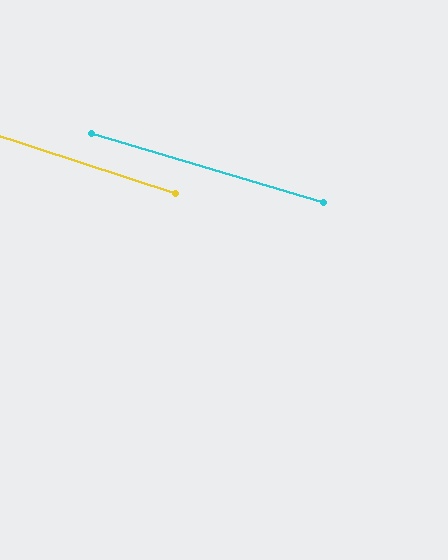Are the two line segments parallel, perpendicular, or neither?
Parallel — their directions differ by only 1.3°.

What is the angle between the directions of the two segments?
Approximately 1 degree.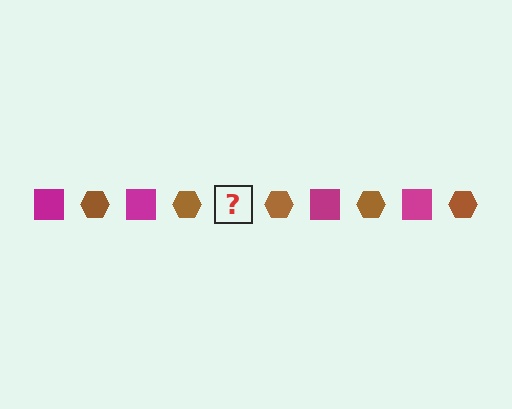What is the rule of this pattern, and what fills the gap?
The rule is that the pattern alternates between magenta square and brown hexagon. The gap should be filled with a magenta square.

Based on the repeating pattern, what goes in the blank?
The blank should be a magenta square.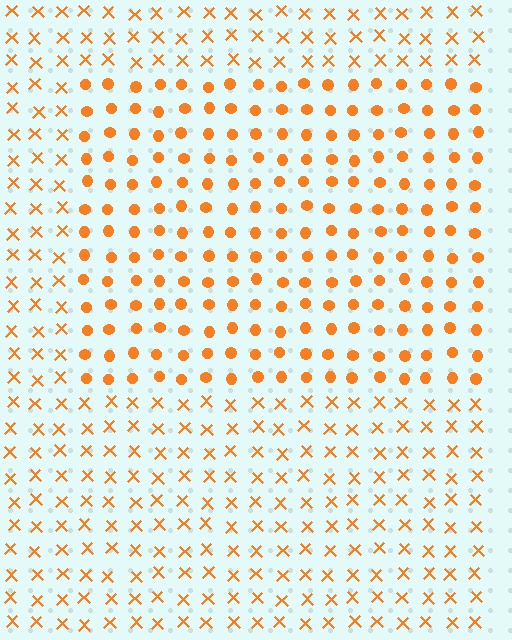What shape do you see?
I see a rectangle.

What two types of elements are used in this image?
The image uses circles inside the rectangle region and X marks outside it.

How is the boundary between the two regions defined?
The boundary is defined by a change in element shape: circles inside vs. X marks outside. All elements share the same color and spacing.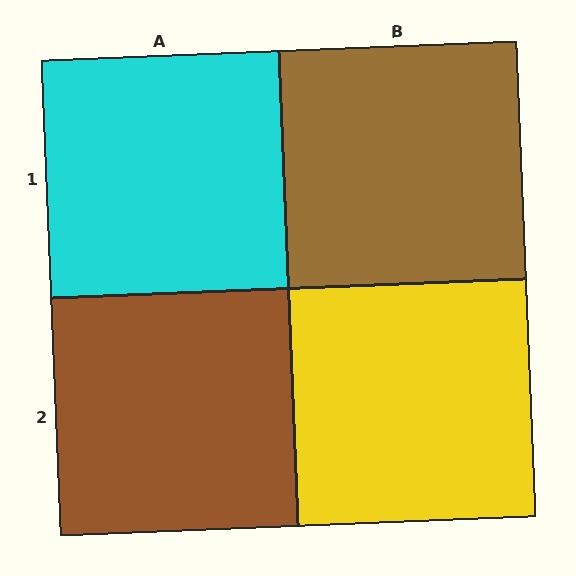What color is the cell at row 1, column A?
Cyan.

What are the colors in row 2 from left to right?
Brown, yellow.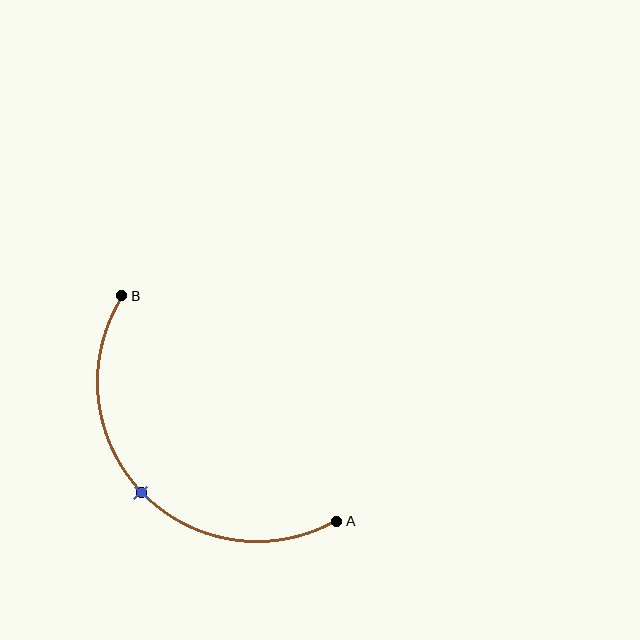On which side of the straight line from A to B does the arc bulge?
The arc bulges below and to the left of the straight line connecting A and B.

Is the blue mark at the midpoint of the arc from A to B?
Yes. The blue mark lies on the arc at equal arc-length from both A and B — it is the arc midpoint.